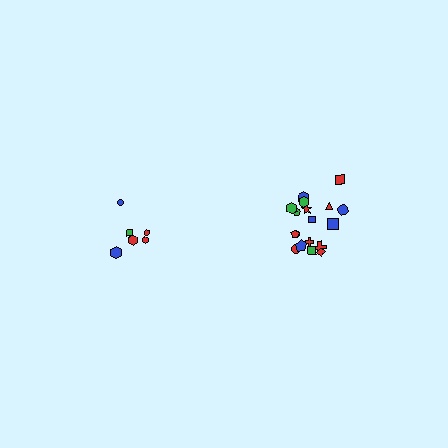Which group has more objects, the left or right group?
The right group.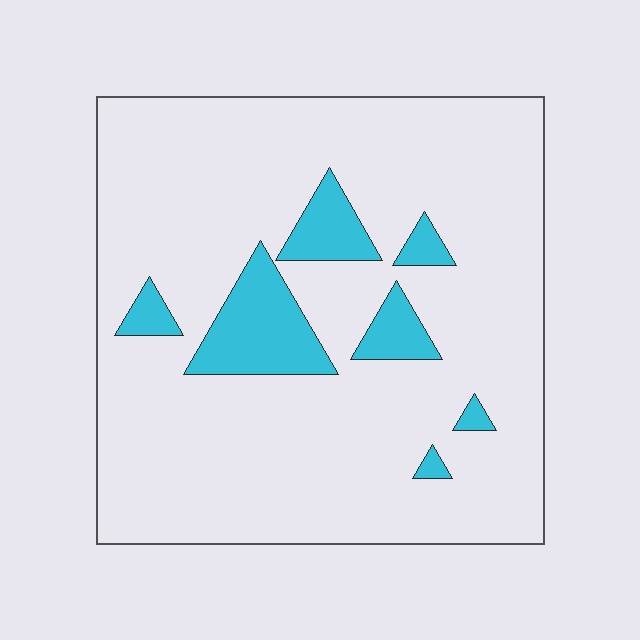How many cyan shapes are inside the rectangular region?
7.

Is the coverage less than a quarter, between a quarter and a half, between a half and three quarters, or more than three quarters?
Less than a quarter.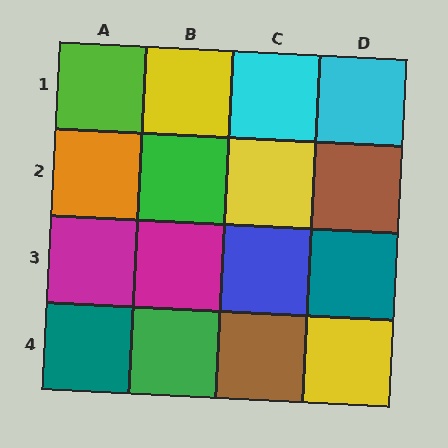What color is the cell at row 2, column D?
Brown.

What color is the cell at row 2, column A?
Orange.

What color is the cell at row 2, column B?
Green.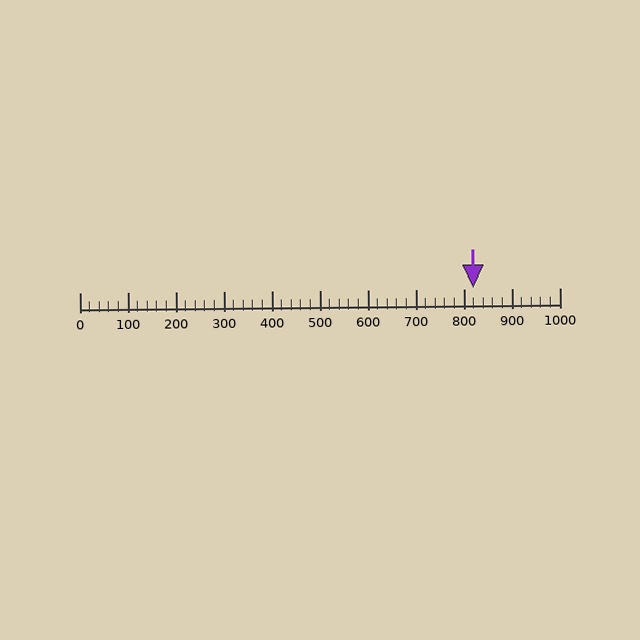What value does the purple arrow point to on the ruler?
The purple arrow points to approximately 820.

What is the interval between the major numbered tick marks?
The major tick marks are spaced 100 units apart.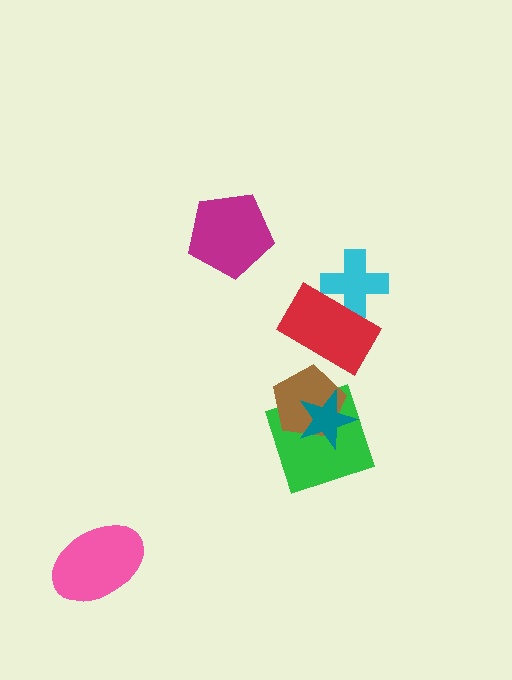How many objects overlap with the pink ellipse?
0 objects overlap with the pink ellipse.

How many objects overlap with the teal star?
2 objects overlap with the teal star.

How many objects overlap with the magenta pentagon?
0 objects overlap with the magenta pentagon.